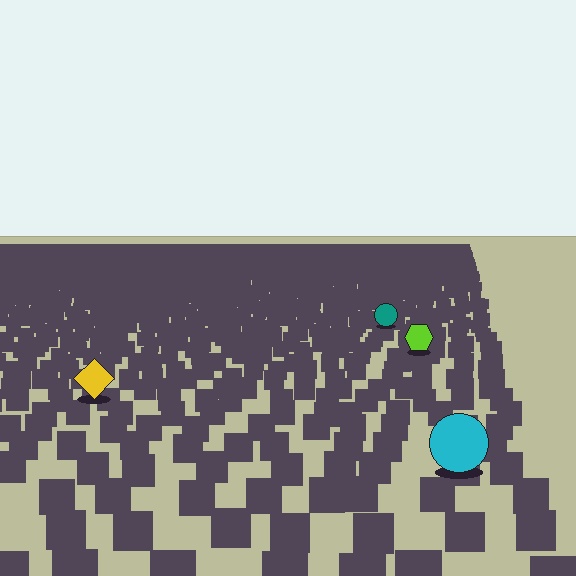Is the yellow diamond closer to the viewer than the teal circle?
Yes. The yellow diamond is closer — you can tell from the texture gradient: the ground texture is coarser near it.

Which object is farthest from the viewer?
The teal circle is farthest from the viewer. It appears smaller and the ground texture around it is denser.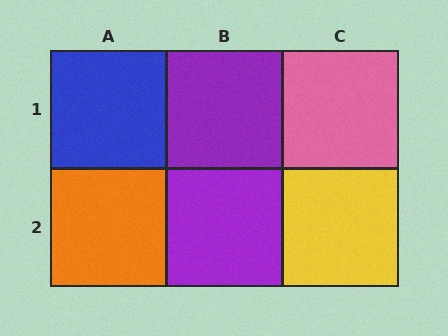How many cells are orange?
1 cell is orange.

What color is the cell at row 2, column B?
Purple.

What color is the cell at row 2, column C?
Yellow.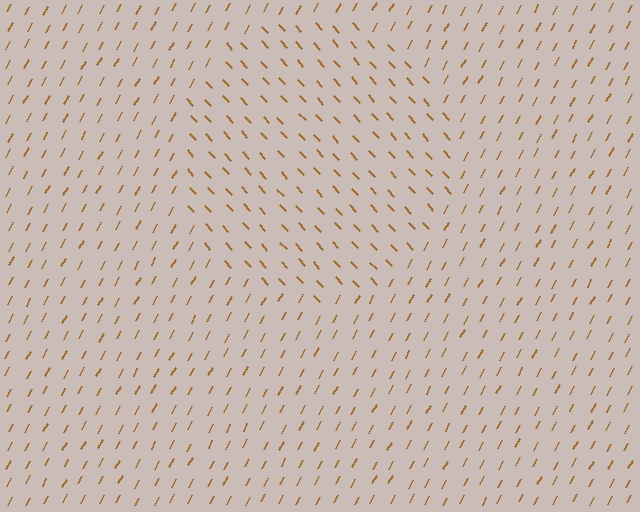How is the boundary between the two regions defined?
The boundary is defined purely by a change in line orientation (approximately 71 degrees difference). All lines are the same color and thickness.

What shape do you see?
I see a circle.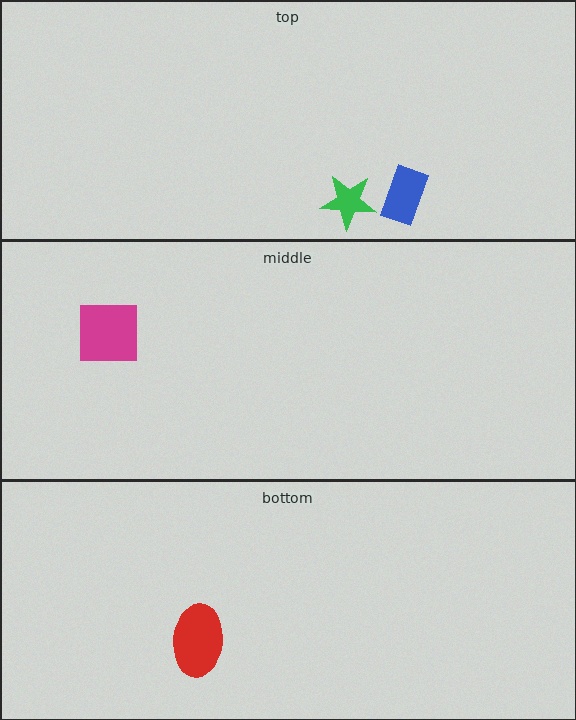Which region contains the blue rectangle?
The top region.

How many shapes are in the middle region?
1.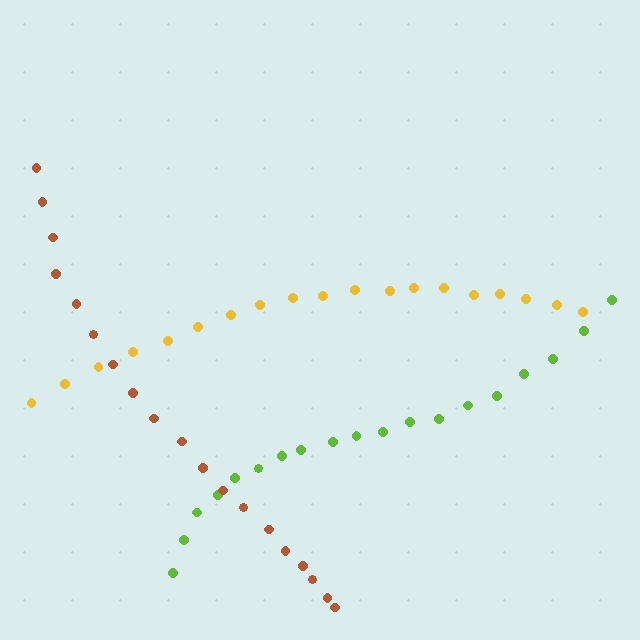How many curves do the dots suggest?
There are 3 distinct paths.